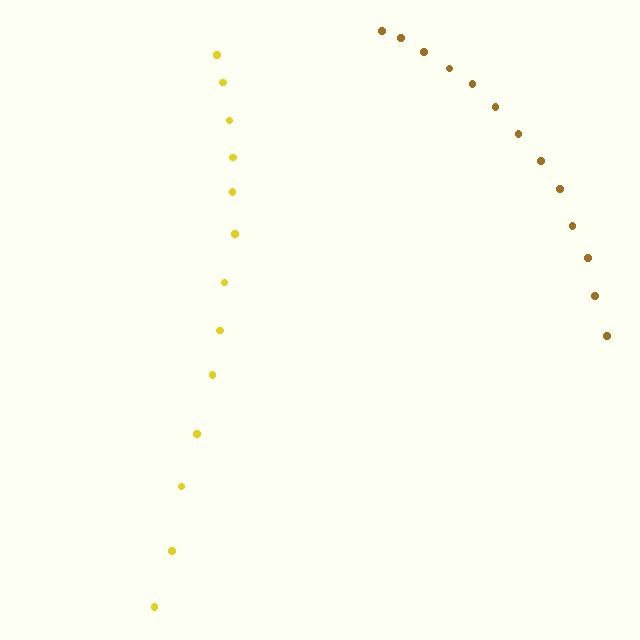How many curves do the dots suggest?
There are 2 distinct paths.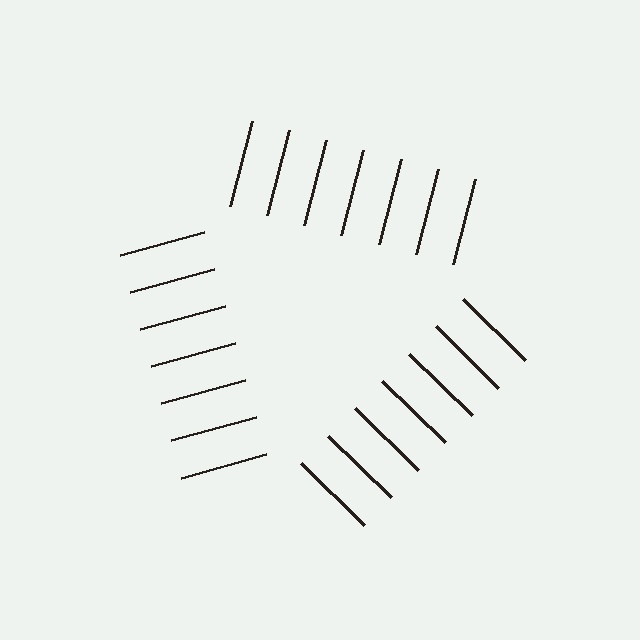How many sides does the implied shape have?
3 sides — the line-ends trace a triangle.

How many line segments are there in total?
21 — 7 along each of the 3 edges.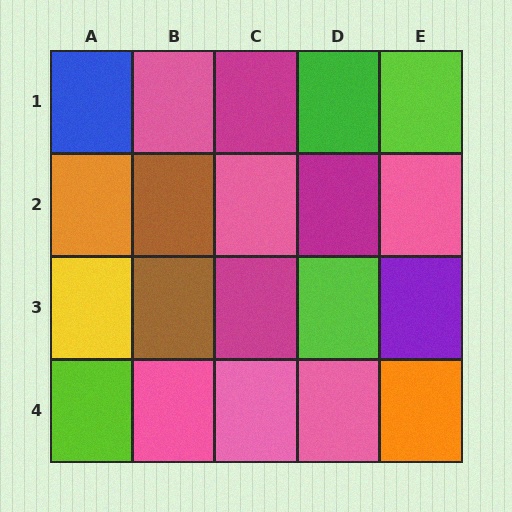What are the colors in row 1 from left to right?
Blue, pink, magenta, green, lime.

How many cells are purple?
1 cell is purple.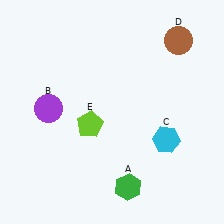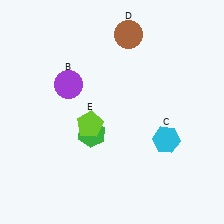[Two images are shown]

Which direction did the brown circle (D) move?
The brown circle (D) moved left.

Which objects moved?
The objects that moved are: the green hexagon (A), the purple circle (B), the brown circle (D).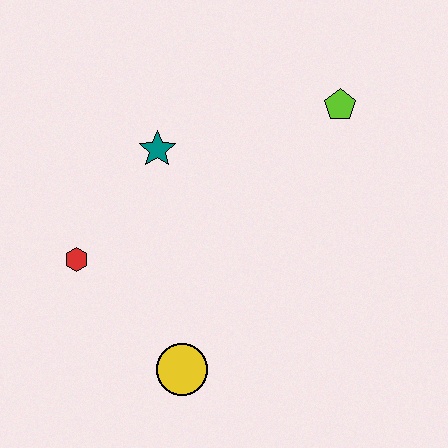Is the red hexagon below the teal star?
Yes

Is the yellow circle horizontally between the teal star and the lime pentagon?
Yes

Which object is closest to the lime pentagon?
The teal star is closest to the lime pentagon.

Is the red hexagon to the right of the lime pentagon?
No